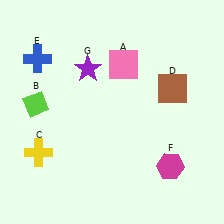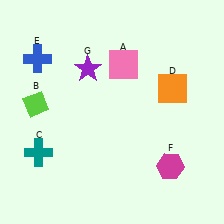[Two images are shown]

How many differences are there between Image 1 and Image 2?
There are 2 differences between the two images.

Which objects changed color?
C changed from yellow to teal. D changed from brown to orange.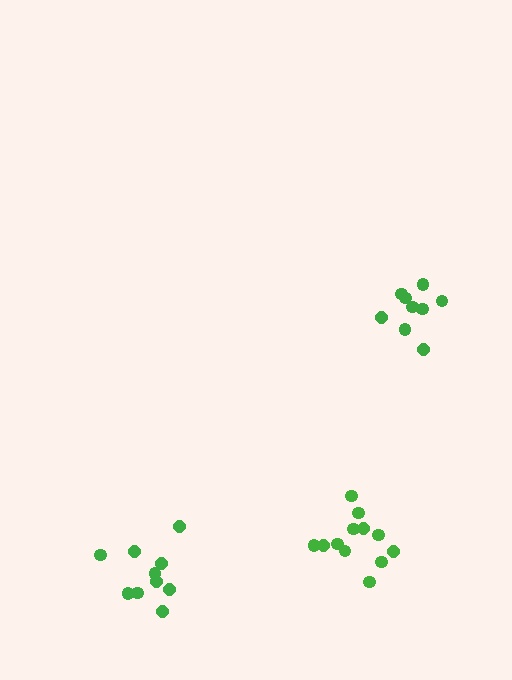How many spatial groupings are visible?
There are 3 spatial groupings.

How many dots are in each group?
Group 1: 12 dots, Group 2: 10 dots, Group 3: 9 dots (31 total).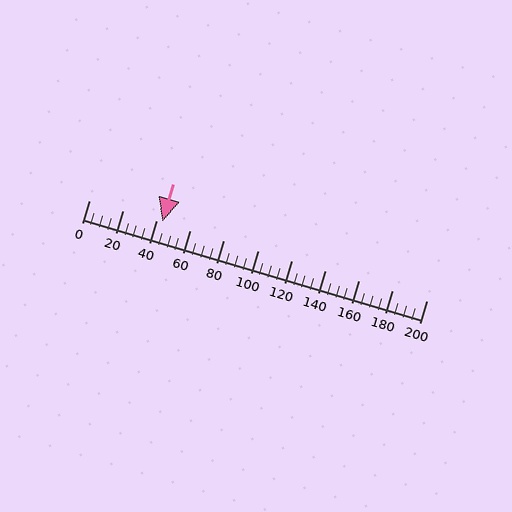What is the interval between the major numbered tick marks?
The major tick marks are spaced 20 units apart.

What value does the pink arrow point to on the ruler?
The pink arrow points to approximately 43.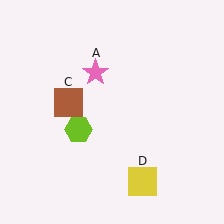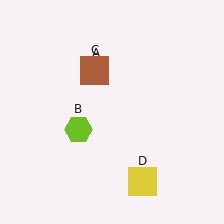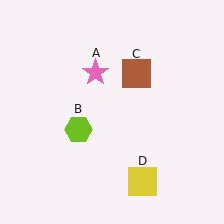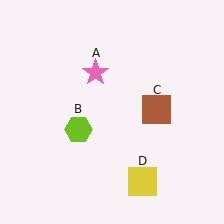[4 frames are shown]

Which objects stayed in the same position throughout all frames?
Pink star (object A) and lime hexagon (object B) and yellow square (object D) remained stationary.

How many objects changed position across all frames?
1 object changed position: brown square (object C).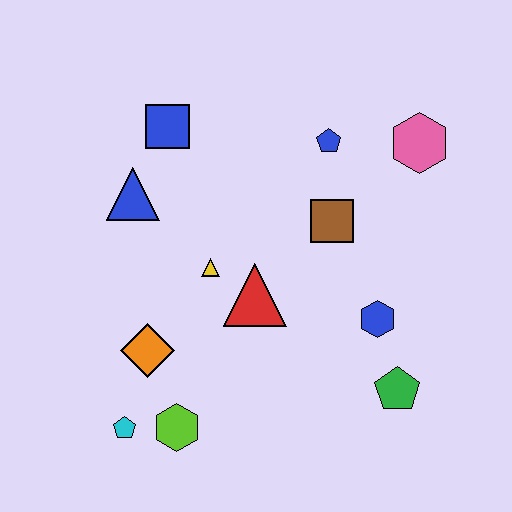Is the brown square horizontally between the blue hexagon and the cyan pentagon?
Yes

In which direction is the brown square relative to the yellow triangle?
The brown square is to the right of the yellow triangle.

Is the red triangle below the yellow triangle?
Yes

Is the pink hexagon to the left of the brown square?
No